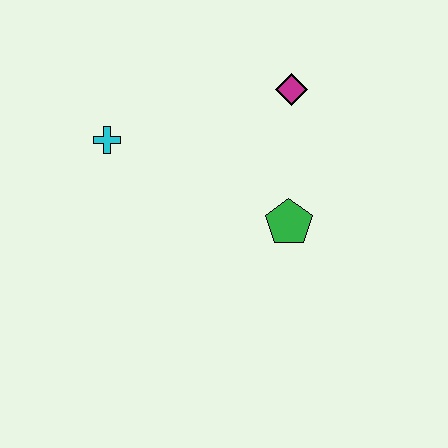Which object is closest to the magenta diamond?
The green pentagon is closest to the magenta diamond.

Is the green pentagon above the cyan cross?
No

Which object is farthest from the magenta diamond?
The cyan cross is farthest from the magenta diamond.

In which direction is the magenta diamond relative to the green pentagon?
The magenta diamond is above the green pentagon.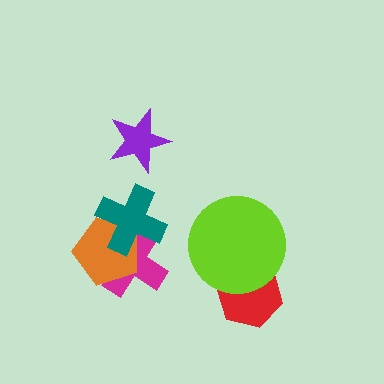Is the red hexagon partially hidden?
Yes, it is partially covered by another shape.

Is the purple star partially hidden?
No, no other shape covers it.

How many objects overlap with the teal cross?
2 objects overlap with the teal cross.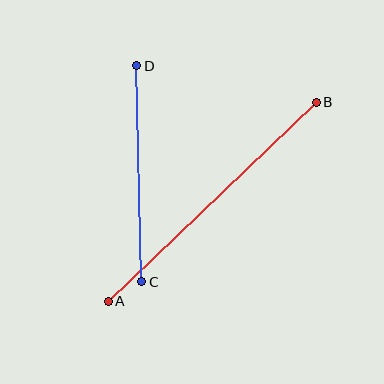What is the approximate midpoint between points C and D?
The midpoint is at approximately (139, 174) pixels.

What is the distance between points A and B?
The distance is approximately 288 pixels.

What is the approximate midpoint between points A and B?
The midpoint is at approximately (212, 202) pixels.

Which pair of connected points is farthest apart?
Points A and B are farthest apart.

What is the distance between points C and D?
The distance is approximately 216 pixels.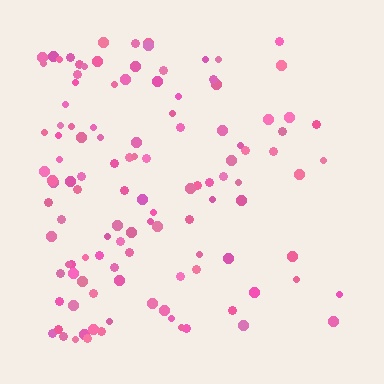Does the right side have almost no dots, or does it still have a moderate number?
Still a moderate number, just noticeably fewer than the left.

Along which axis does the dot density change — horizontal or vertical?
Horizontal.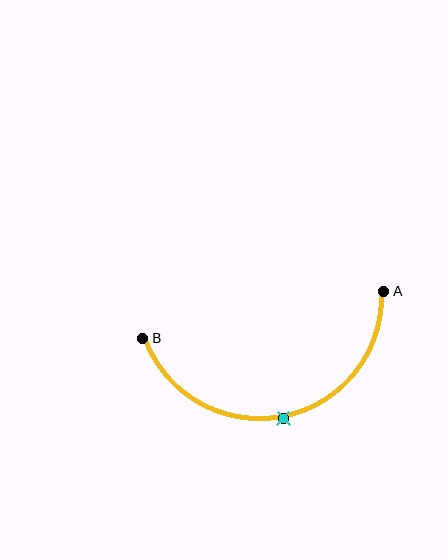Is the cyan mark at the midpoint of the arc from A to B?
Yes. The cyan mark lies on the arc at equal arc-length from both A and B — it is the arc midpoint.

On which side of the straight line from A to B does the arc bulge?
The arc bulges below the straight line connecting A and B.